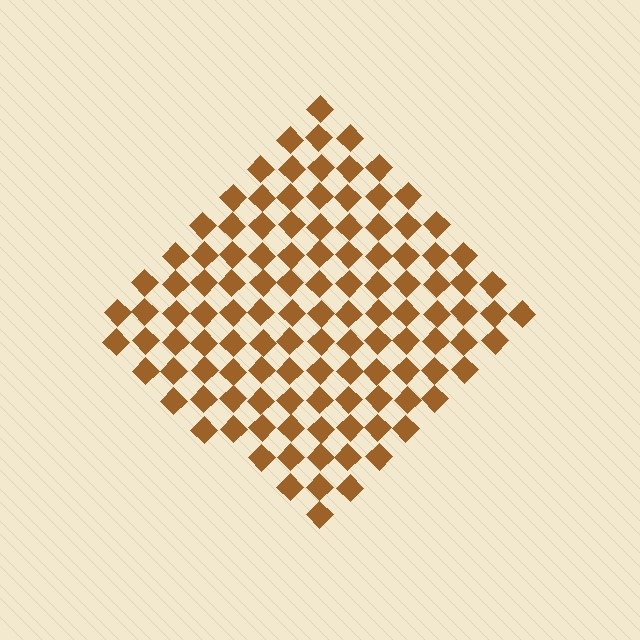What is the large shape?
The large shape is a diamond.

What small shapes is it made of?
It is made of small diamonds.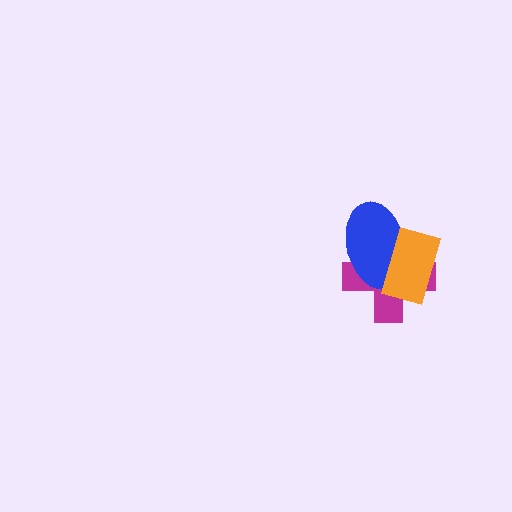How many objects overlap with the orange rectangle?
2 objects overlap with the orange rectangle.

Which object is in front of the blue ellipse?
The orange rectangle is in front of the blue ellipse.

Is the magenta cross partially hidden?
Yes, it is partially covered by another shape.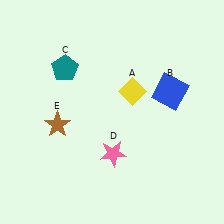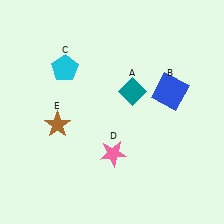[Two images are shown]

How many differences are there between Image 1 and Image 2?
There are 2 differences between the two images.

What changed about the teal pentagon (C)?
In Image 1, C is teal. In Image 2, it changed to cyan.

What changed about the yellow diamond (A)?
In Image 1, A is yellow. In Image 2, it changed to teal.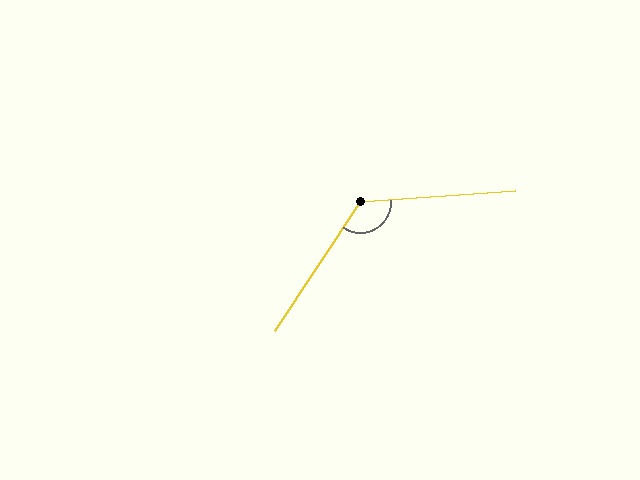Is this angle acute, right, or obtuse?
It is obtuse.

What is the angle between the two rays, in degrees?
Approximately 128 degrees.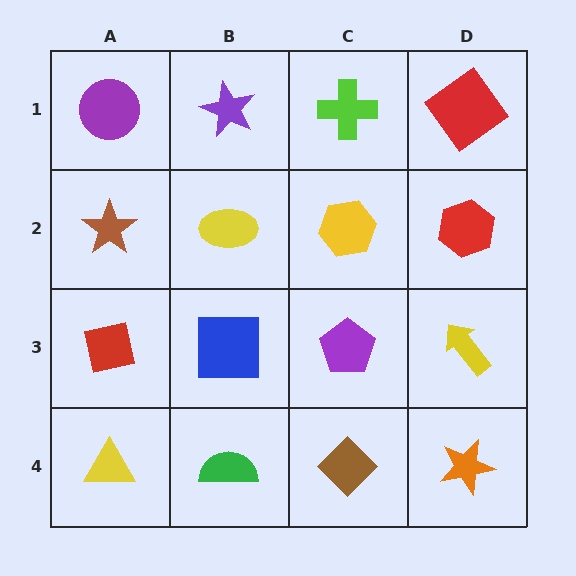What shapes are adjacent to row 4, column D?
A yellow arrow (row 3, column D), a brown diamond (row 4, column C).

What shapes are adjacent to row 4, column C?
A purple pentagon (row 3, column C), a green semicircle (row 4, column B), an orange star (row 4, column D).